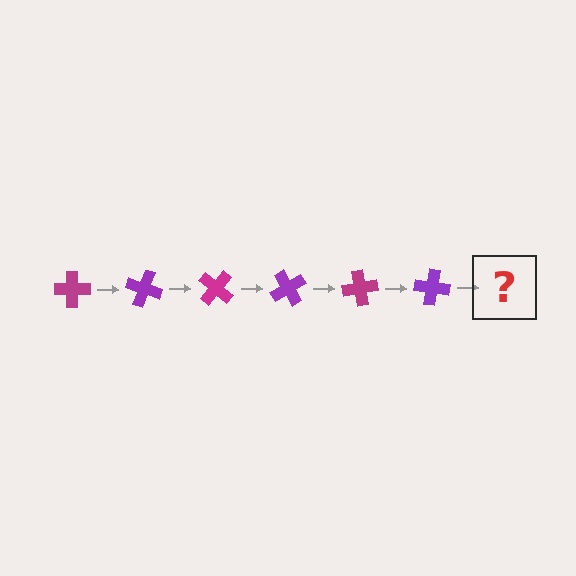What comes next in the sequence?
The next element should be a magenta cross, rotated 120 degrees from the start.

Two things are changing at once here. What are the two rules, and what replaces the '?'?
The two rules are that it rotates 20 degrees each step and the color cycles through magenta and purple. The '?' should be a magenta cross, rotated 120 degrees from the start.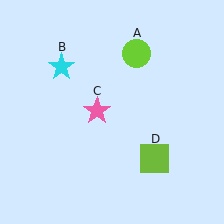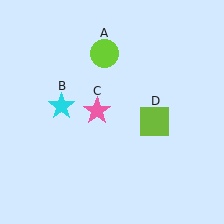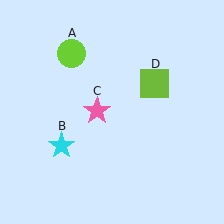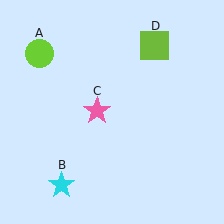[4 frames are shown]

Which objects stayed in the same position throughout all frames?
Pink star (object C) remained stationary.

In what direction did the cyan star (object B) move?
The cyan star (object B) moved down.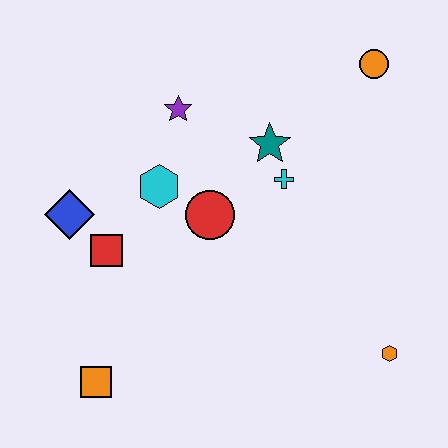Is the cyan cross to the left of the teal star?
No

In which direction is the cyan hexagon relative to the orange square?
The cyan hexagon is above the orange square.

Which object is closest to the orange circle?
The teal star is closest to the orange circle.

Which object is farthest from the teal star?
The orange square is farthest from the teal star.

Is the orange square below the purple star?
Yes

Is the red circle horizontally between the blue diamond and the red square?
No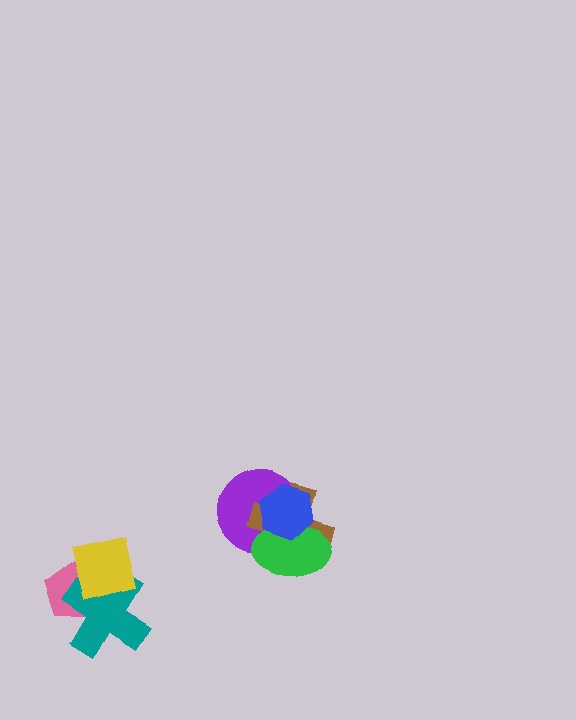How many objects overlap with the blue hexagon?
3 objects overlap with the blue hexagon.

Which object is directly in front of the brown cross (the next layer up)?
The green ellipse is directly in front of the brown cross.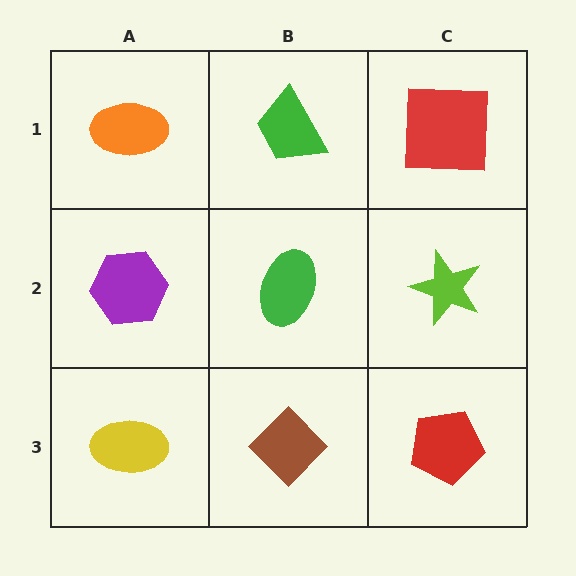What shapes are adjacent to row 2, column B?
A green trapezoid (row 1, column B), a brown diamond (row 3, column B), a purple hexagon (row 2, column A), a lime star (row 2, column C).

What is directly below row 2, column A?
A yellow ellipse.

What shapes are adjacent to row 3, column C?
A lime star (row 2, column C), a brown diamond (row 3, column B).